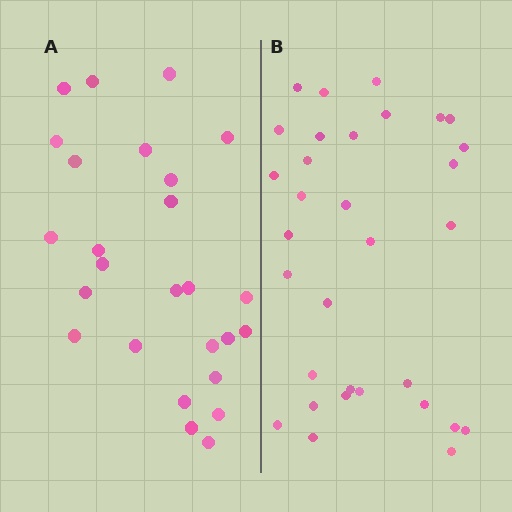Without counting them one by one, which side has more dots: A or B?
Region B (the right region) has more dots.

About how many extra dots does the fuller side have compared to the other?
Region B has about 6 more dots than region A.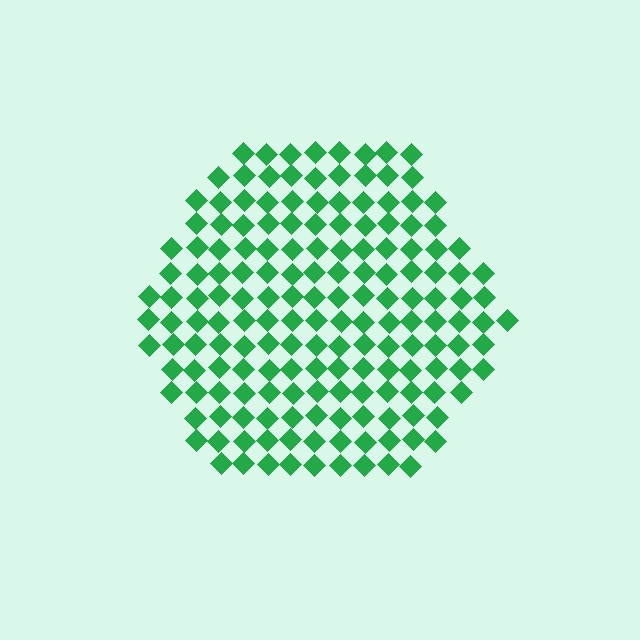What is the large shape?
The large shape is a hexagon.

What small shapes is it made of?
It is made of small diamonds.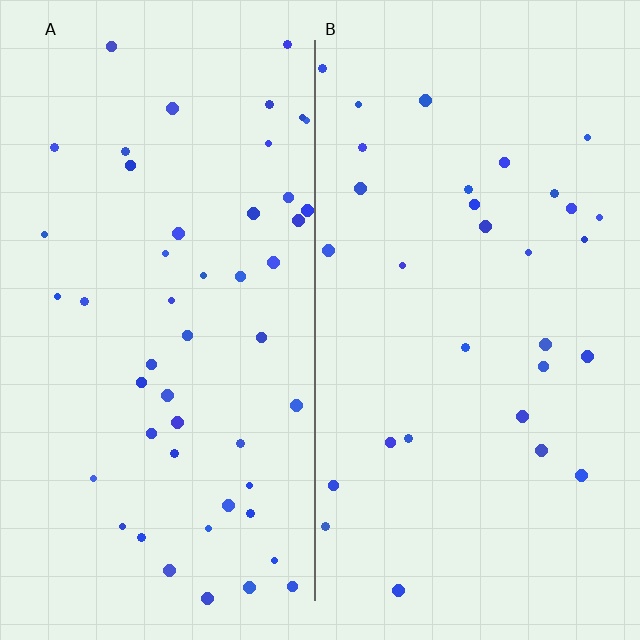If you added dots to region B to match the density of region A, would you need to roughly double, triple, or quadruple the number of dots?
Approximately double.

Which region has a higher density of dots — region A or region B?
A (the left).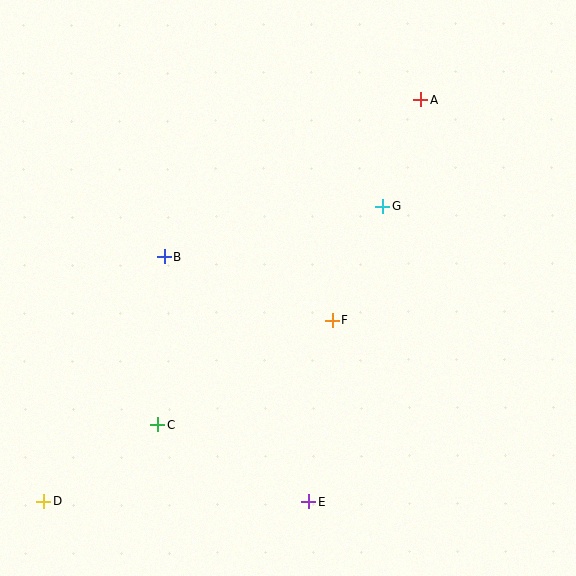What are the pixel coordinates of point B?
Point B is at (164, 256).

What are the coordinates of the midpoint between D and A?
The midpoint between D and A is at (232, 301).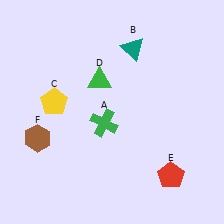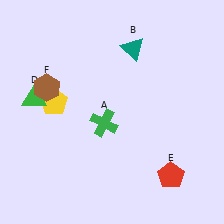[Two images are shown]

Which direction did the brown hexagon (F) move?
The brown hexagon (F) moved up.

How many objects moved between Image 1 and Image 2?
2 objects moved between the two images.